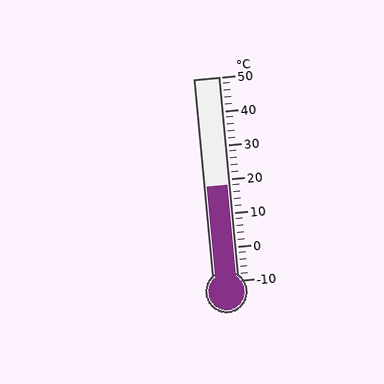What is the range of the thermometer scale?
The thermometer scale ranges from -10°C to 50°C.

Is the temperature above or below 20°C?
The temperature is below 20°C.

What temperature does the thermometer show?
The thermometer shows approximately 18°C.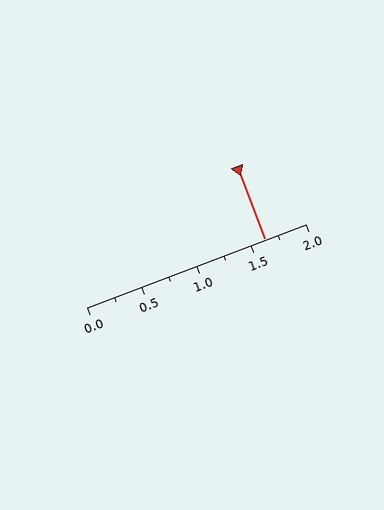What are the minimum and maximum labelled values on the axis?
The axis runs from 0.0 to 2.0.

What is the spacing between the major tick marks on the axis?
The major ticks are spaced 0.5 apart.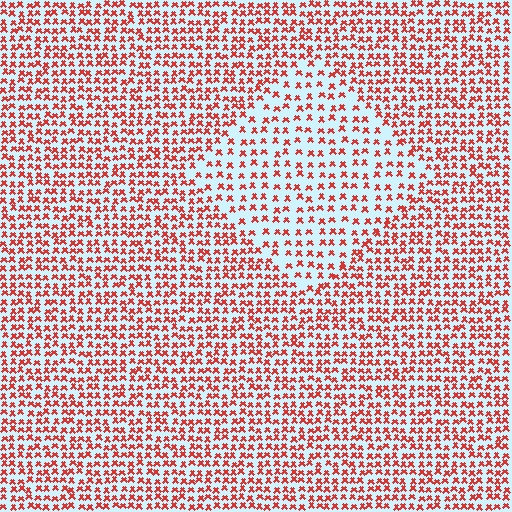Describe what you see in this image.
The image contains small red elements arranged at two different densities. A diamond-shaped region is visible where the elements are less densely packed than the surrounding area.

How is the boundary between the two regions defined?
The boundary is defined by a change in element density (approximately 1.8x ratio). All elements are the same color, size, and shape.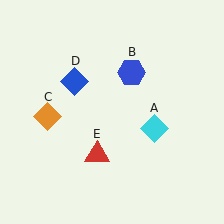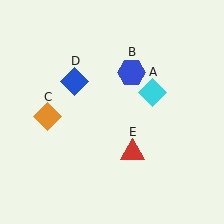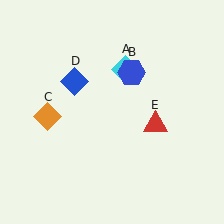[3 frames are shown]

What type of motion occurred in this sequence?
The cyan diamond (object A), red triangle (object E) rotated counterclockwise around the center of the scene.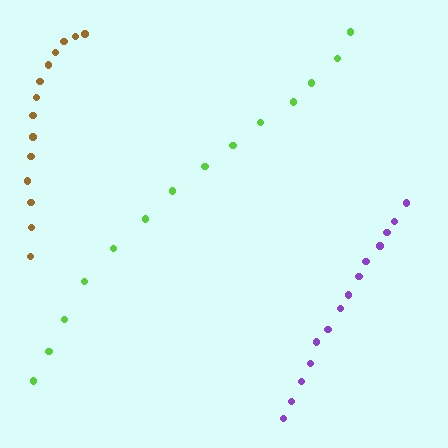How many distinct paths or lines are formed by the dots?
There are 3 distinct paths.